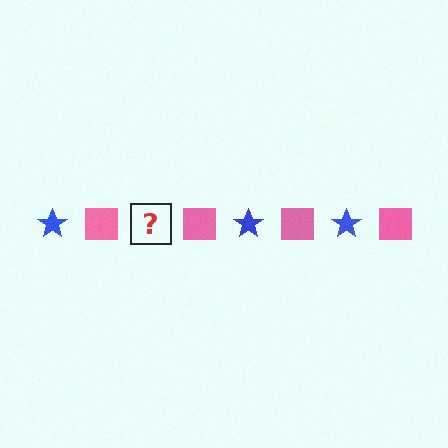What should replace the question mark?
The question mark should be replaced with a blue star.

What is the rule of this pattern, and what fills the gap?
The rule is that the pattern alternates between blue star and pink square. The gap should be filled with a blue star.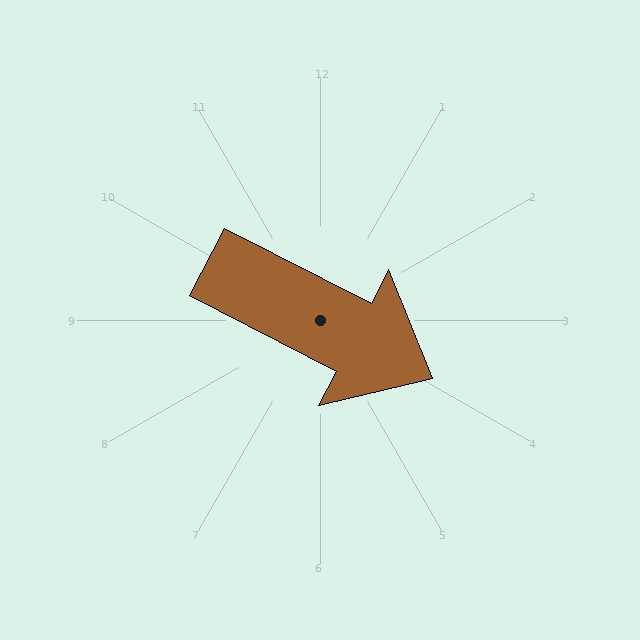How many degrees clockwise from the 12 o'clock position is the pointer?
Approximately 117 degrees.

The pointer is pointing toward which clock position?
Roughly 4 o'clock.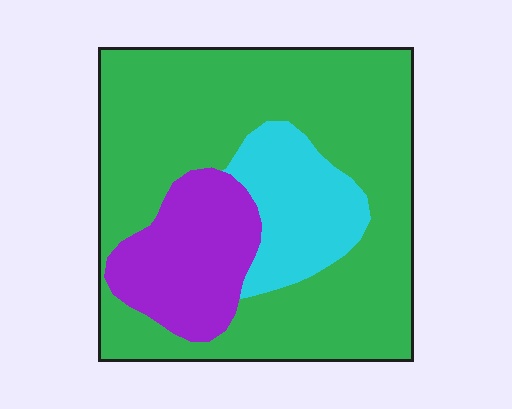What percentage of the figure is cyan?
Cyan covers roughly 15% of the figure.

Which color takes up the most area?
Green, at roughly 65%.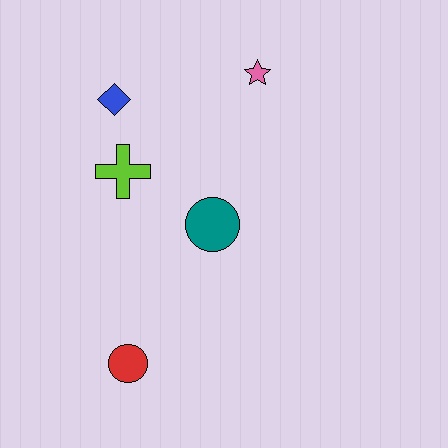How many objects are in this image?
There are 5 objects.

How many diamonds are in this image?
There is 1 diamond.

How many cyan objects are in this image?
There are no cyan objects.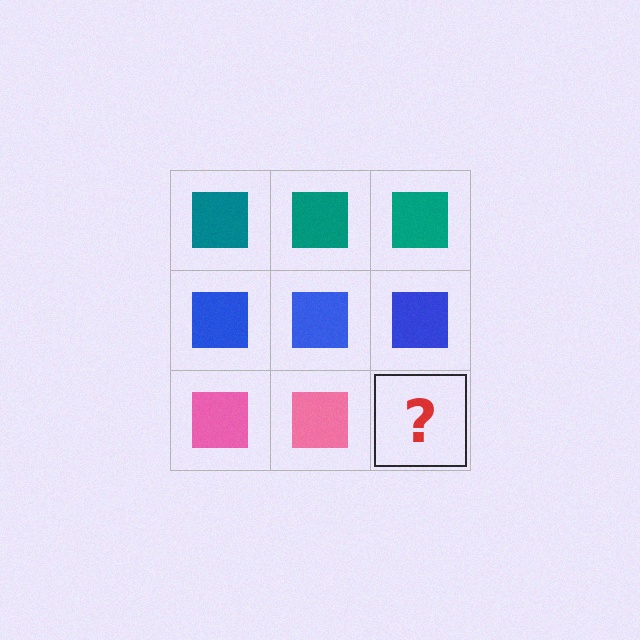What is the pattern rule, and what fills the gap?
The rule is that each row has a consistent color. The gap should be filled with a pink square.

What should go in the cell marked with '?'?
The missing cell should contain a pink square.